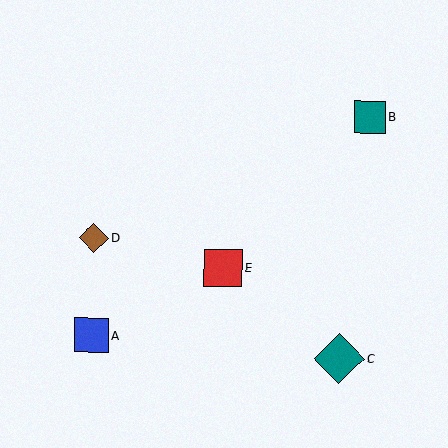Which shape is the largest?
The teal diamond (labeled C) is the largest.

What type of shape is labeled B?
Shape B is a teal square.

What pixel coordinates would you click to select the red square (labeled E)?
Click at (223, 268) to select the red square E.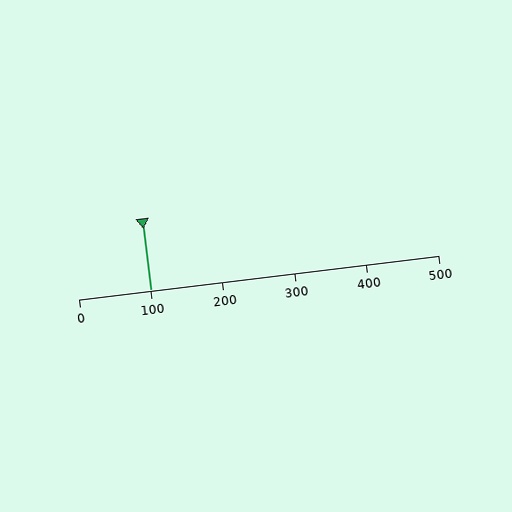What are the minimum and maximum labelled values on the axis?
The axis runs from 0 to 500.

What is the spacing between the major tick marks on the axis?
The major ticks are spaced 100 apart.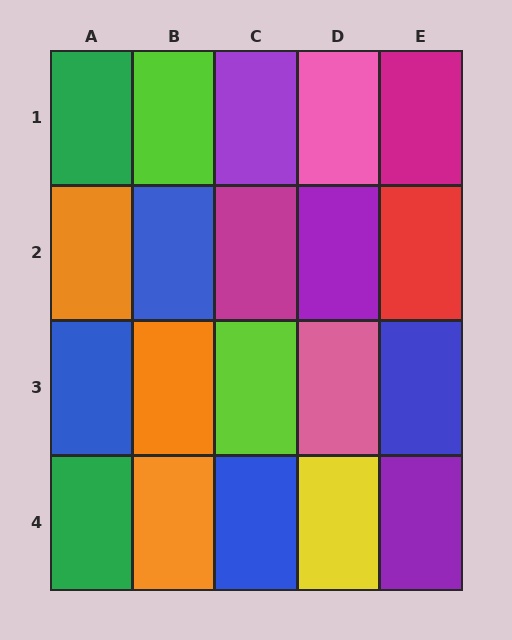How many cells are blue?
4 cells are blue.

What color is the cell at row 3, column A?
Blue.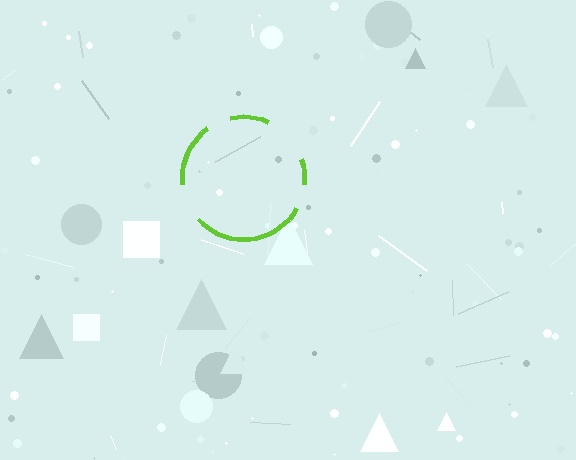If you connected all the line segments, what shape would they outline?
They would outline a circle.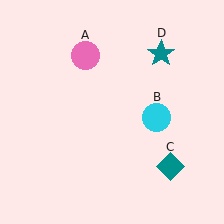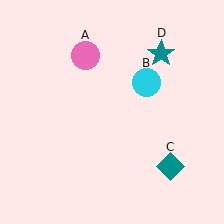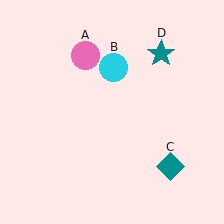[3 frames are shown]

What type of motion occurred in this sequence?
The cyan circle (object B) rotated counterclockwise around the center of the scene.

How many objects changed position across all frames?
1 object changed position: cyan circle (object B).